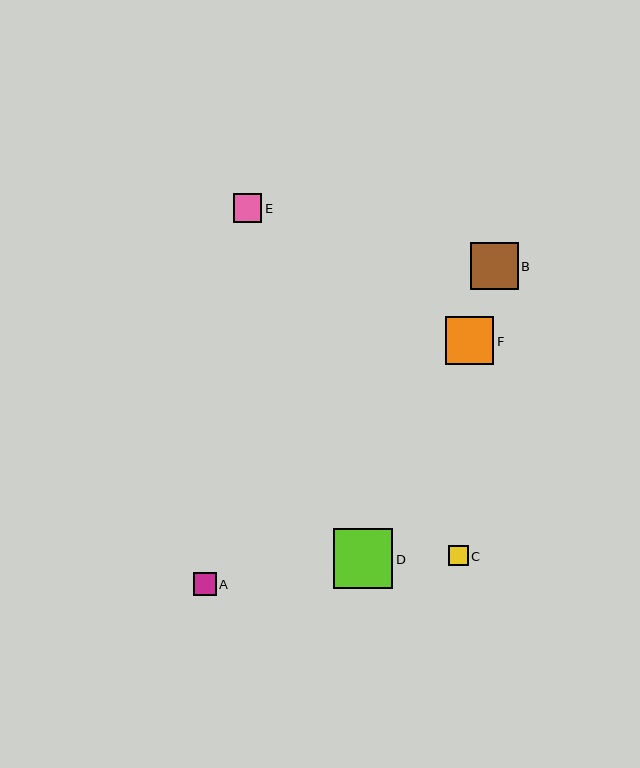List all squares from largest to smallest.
From largest to smallest: D, F, B, E, A, C.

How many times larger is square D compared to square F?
Square D is approximately 1.2 times the size of square F.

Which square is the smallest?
Square C is the smallest with a size of approximately 20 pixels.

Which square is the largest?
Square D is the largest with a size of approximately 60 pixels.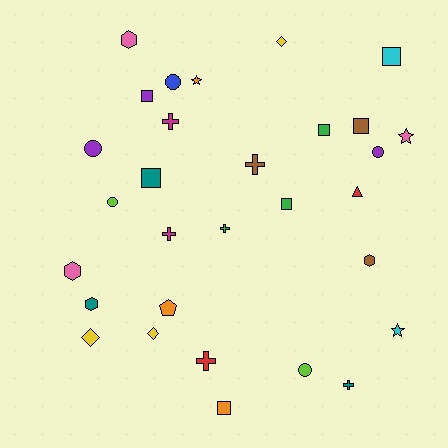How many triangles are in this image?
There is 1 triangle.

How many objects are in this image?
There are 30 objects.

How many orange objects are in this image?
There are 3 orange objects.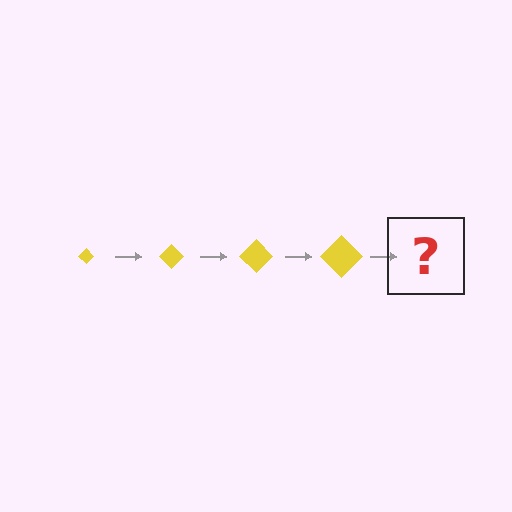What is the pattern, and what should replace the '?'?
The pattern is that the diamond gets progressively larger each step. The '?' should be a yellow diamond, larger than the previous one.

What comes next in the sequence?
The next element should be a yellow diamond, larger than the previous one.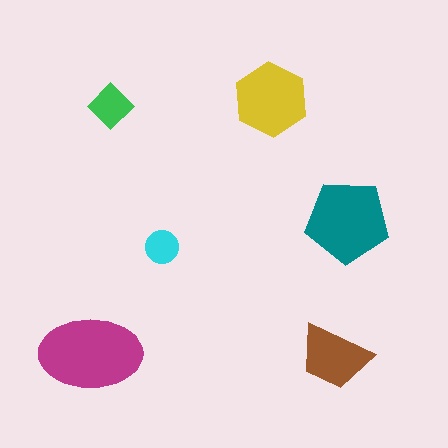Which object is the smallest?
The cyan circle.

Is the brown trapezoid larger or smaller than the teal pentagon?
Smaller.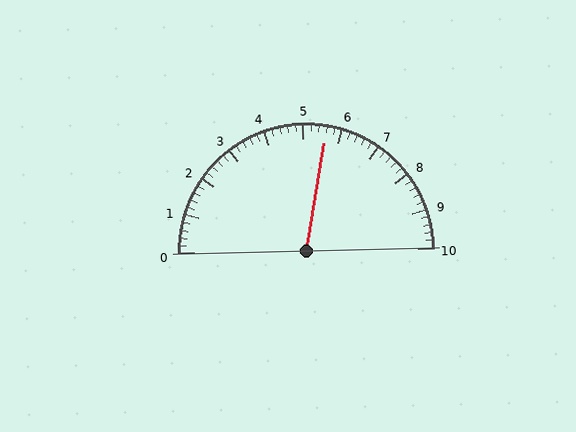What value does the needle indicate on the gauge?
The needle indicates approximately 5.6.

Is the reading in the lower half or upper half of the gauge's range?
The reading is in the upper half of the range (0 to 10).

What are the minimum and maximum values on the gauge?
The gauge ranges from 0 to 10.